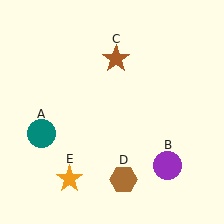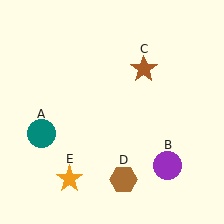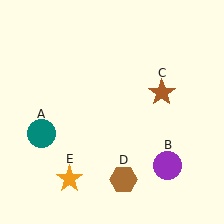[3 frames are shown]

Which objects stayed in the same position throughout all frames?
Teal circle (object A) and purple circle (object B) and brown hexagon (object D) and orange star (object E) remained stationary.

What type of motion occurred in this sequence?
The brown star (object C) rotated clockwise around the center of the scene.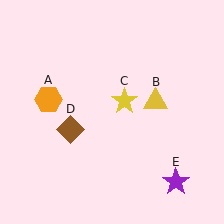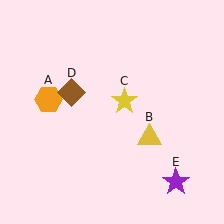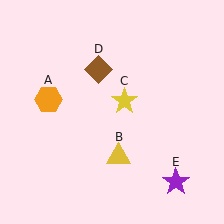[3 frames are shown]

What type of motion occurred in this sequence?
The yellow triangle (object B), brown diamond (object D) rotated clockwise around the center of the scene.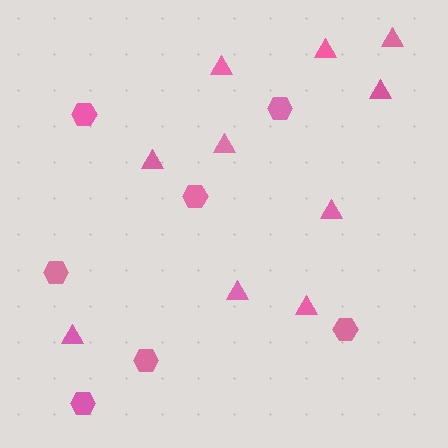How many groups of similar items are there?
There are 2 groups: one group of triangles (10) and one group of hexagons (7).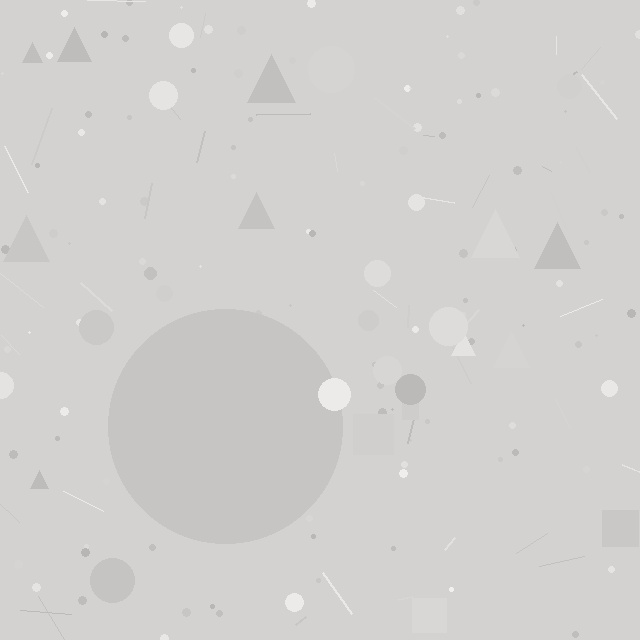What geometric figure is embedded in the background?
A circle is embedded in the background.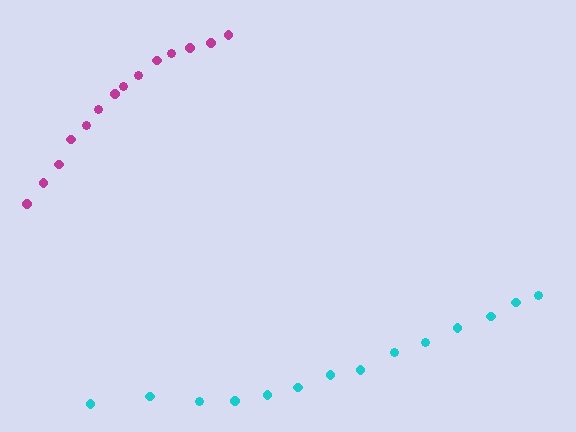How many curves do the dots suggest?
There are 2 distinct paths.